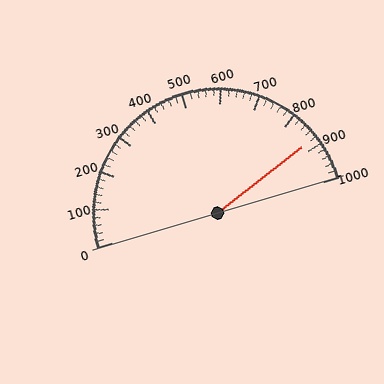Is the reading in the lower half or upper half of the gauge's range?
The reading is in the upper half of the range (0 to 1000).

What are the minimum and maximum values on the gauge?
The gauge ranges from 0 to 1000.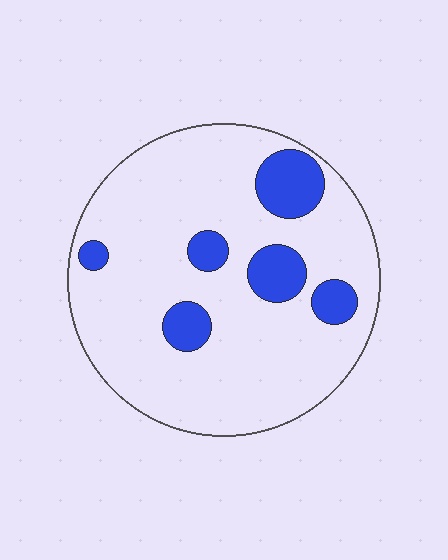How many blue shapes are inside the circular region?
6.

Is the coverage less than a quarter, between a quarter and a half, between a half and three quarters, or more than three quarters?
Less than a quarter.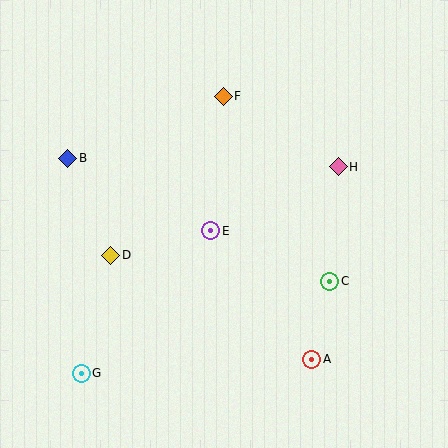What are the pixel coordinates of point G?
Point G is at (81, 373).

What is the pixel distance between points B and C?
The distance between B and C is 290 pixels.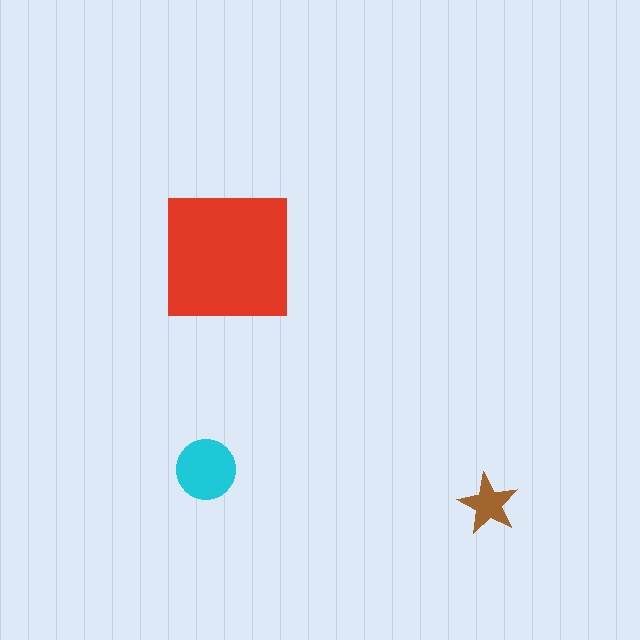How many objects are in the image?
There are 3 objects in the image.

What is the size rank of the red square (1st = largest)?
1st.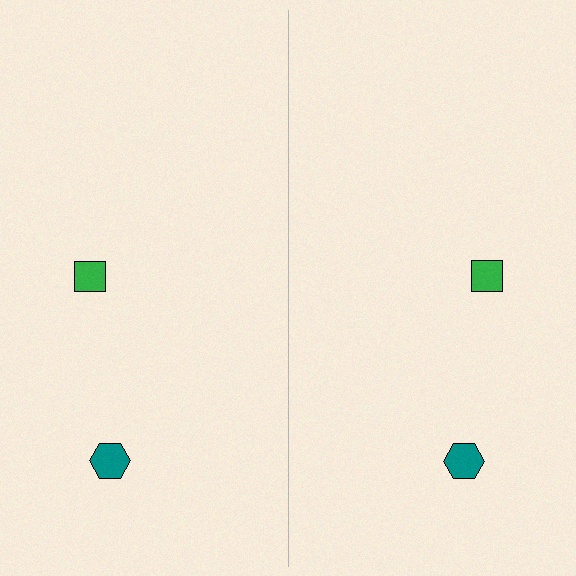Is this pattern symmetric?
Yes, this pattern has bilateral (reflection) symmetry.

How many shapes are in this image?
There are 4 shapes in this image.